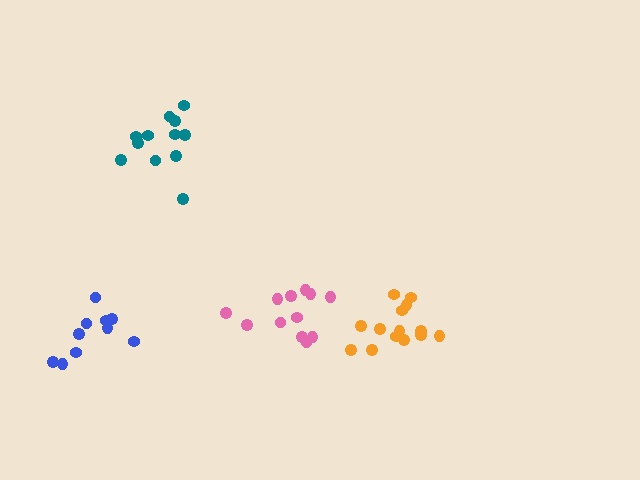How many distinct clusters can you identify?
There are 4 distinct clusters.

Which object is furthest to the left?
The blue cluster is leftmost.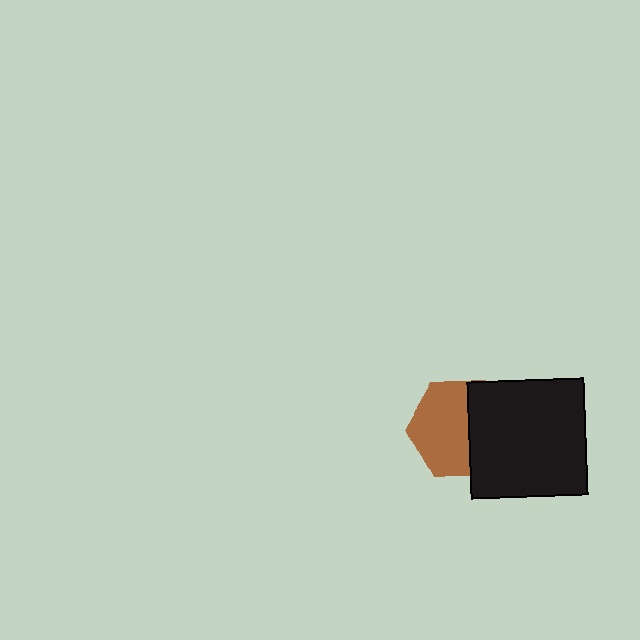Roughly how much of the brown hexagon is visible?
About half of it is visible (roughly 60%).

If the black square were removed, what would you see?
You would see the complete brown hexagon.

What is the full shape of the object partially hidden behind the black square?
The partially hidden object is a brown hexagon.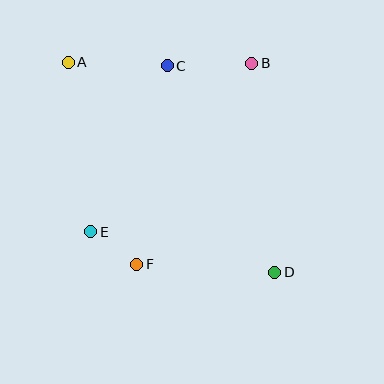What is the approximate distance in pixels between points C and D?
The distance between C and D is approximately 233 pixels.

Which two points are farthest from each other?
Points A and D are farthest from each other.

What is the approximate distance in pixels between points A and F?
The distance between A and F is approximately 213 pixels.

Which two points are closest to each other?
Points E and F are closest to each other.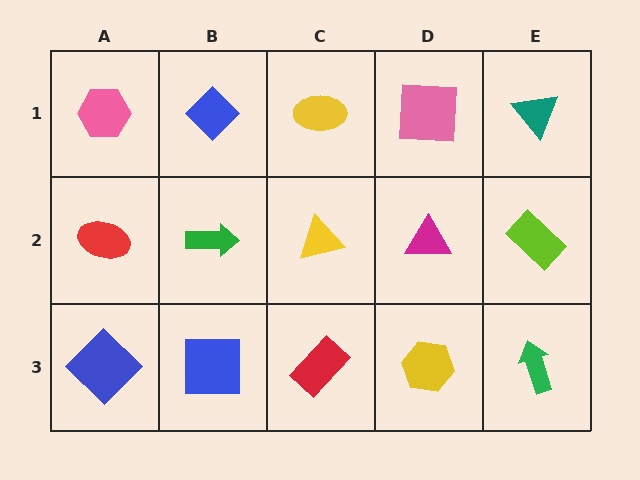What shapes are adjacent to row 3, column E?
A lime rectangle (row 2, column E), a yellow hexagon (row 3, column D).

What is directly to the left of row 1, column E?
A pink square.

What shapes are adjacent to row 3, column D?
A magenta triangle (row 2, column D), a red rectangle (row 3, column C), a green arrow (row 3, column E).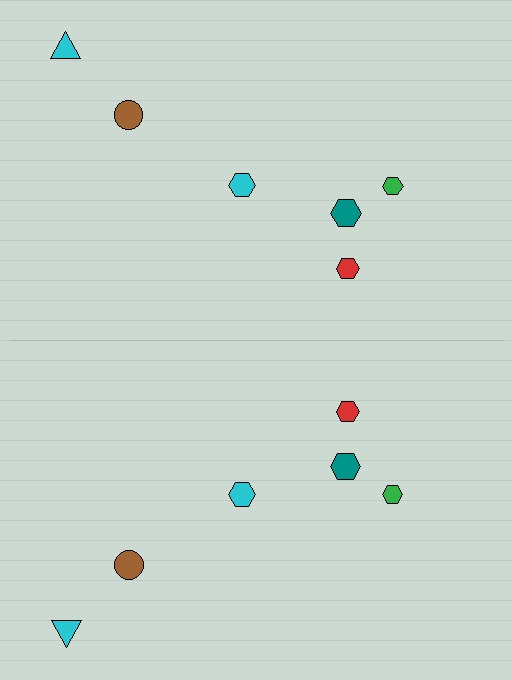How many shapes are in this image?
There are 12 shapes in this image.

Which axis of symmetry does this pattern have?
The pattern has a horizontal axis of symmetry running through the center of the image.